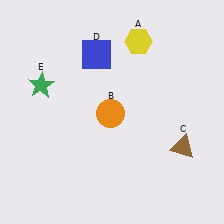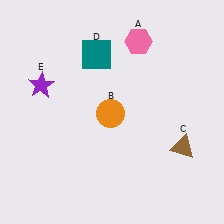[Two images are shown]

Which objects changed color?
A changed from yellow to pink. D changed from blue to teal. E changed from green to purple.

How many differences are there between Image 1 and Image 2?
There are 3 differences between the two images.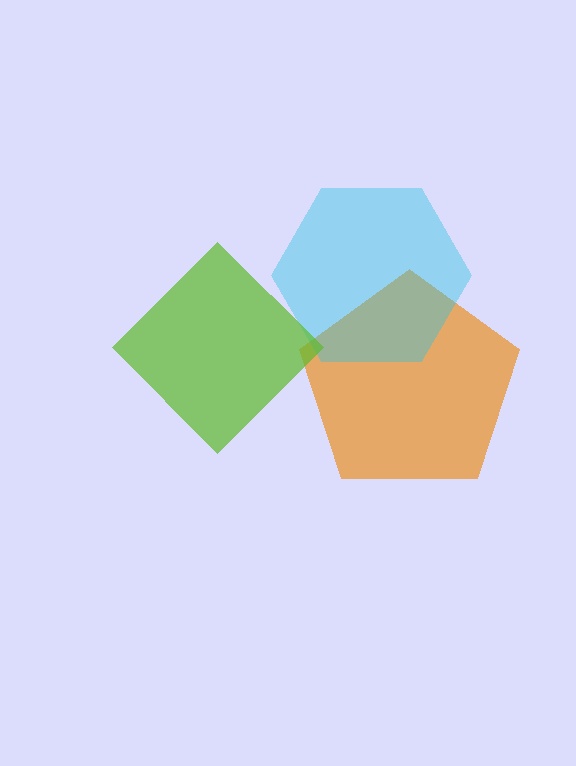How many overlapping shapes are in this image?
There are 3 overlapping shapes in the image.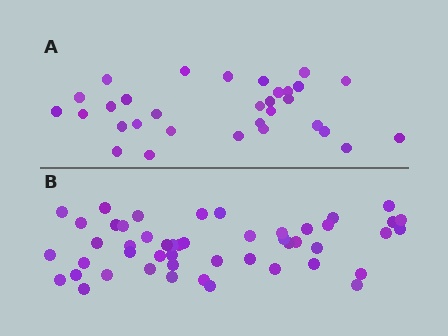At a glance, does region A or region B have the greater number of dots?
Region B (the bottom region) has more dots.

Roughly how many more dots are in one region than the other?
Region B has approximately 20 more dots than region A.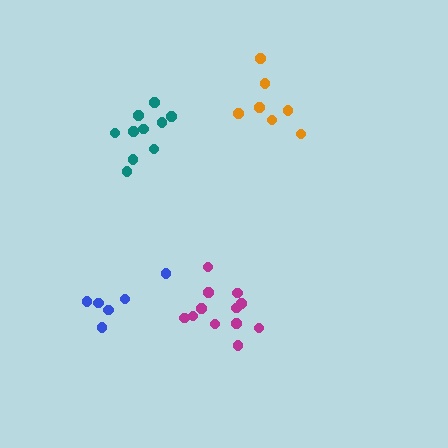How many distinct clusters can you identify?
There are 4 distinct clusters.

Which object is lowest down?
The magenta cluster is bottommost.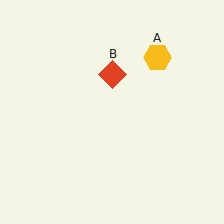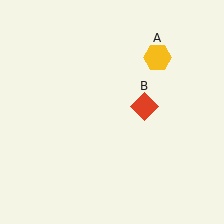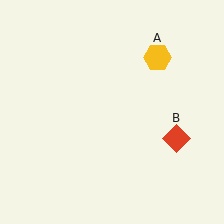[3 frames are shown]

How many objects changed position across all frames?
1 object changed position: red diamond (object B).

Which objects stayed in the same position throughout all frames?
Yellow hexagon (object A) remained stationary.